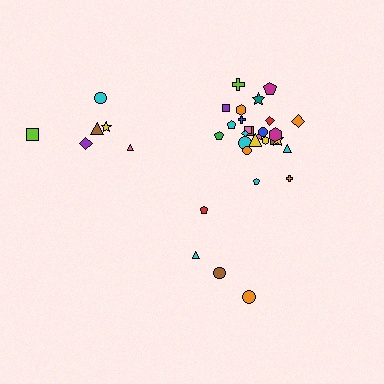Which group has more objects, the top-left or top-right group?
The top-right group.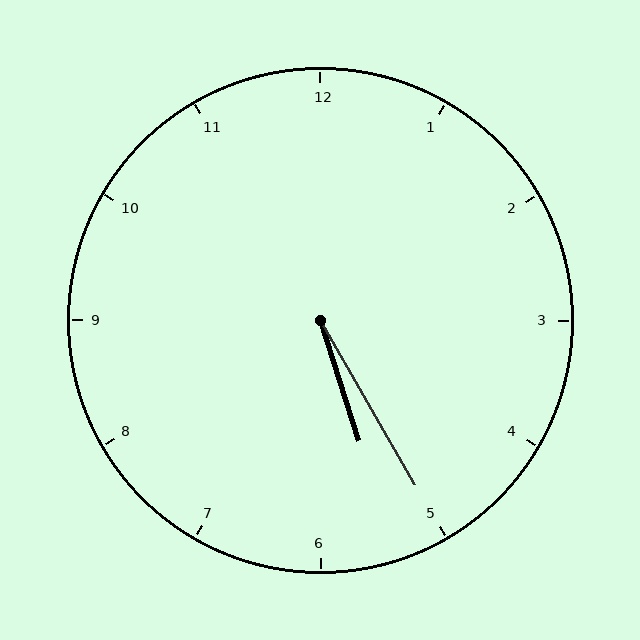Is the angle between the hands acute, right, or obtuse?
It is acute.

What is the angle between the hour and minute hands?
Approximately 12 degrees.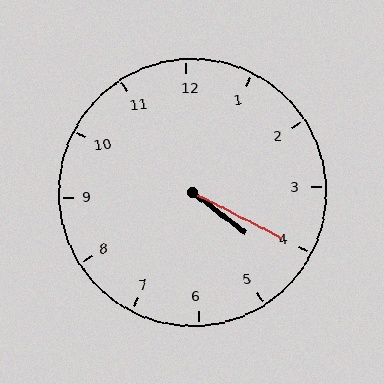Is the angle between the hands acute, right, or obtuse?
It is acute.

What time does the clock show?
4:20.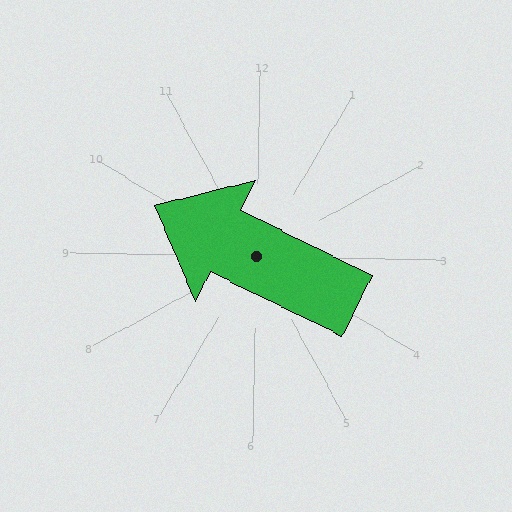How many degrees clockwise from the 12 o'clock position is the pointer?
Approximately 295 degrees.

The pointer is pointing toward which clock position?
Roughly 10 o'clock.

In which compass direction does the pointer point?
Northwest.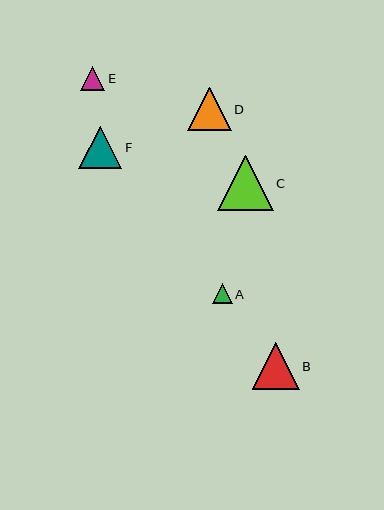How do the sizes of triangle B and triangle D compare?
Triangle B and triangle D are approximately the same size.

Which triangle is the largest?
Triangle C is the largest with a size of approximately 55 pixels.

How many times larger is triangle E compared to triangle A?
Triangle E is approximately 1.2 times the size of triangle A.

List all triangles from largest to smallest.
From largest to smallest: C, B, D, F, E, A.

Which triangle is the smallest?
Triangle A is the smallest with a size of approximately 20 pixels.